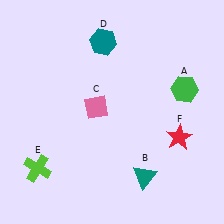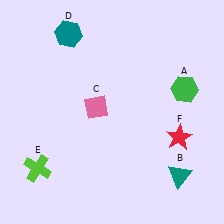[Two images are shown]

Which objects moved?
The objects that moved are: the teal triangle (B), the teal hexagon (D).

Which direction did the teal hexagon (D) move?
The teal hexagon (D) moved left.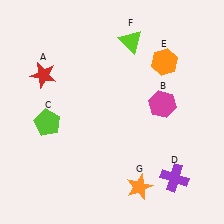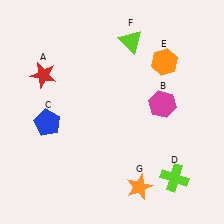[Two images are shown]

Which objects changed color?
C changed from lime to blue. D changed from purple to lime.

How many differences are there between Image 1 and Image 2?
There are 2 differences between the two images.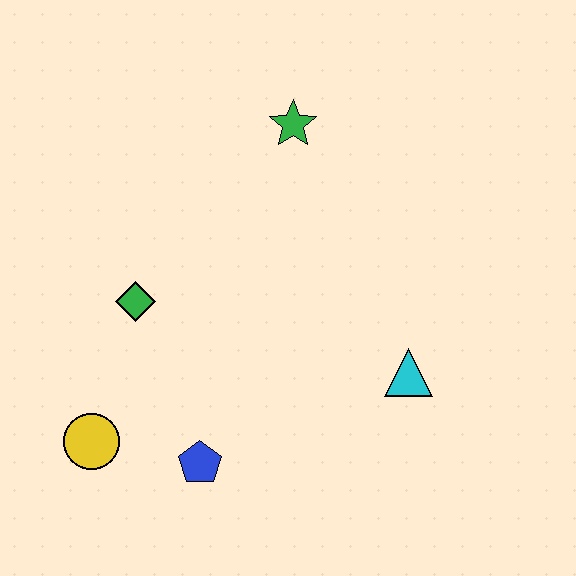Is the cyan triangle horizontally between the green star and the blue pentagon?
No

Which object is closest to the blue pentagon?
The yellow circle is closest to the blue pentagon.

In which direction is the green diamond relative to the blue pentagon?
The green diamond is above the blue pentagon.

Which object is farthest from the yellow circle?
The green star is farthest from the yellow circle.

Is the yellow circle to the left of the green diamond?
Yes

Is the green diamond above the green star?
No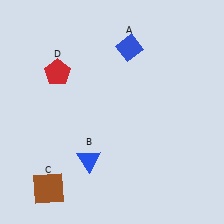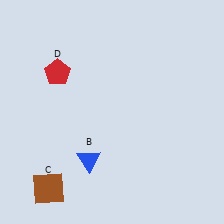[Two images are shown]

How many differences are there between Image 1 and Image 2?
There is 1 difference between the two images.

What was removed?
The blue diamond (A) was removed in Image 2.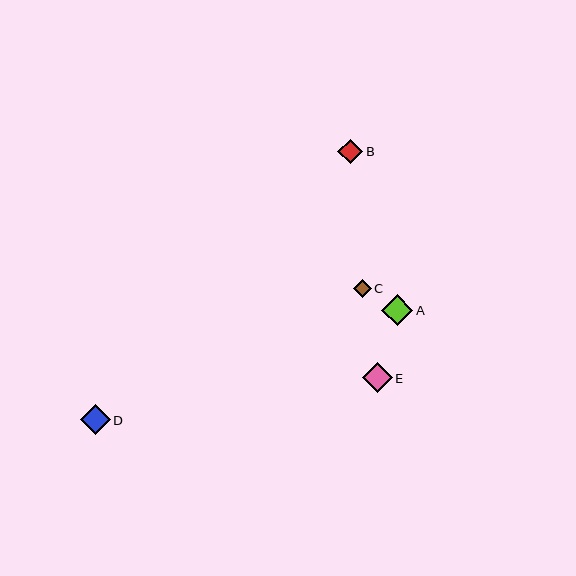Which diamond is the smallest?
Diamond C is the smallest with a size of approximately 18 pixels.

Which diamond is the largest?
Diamond A is the largest with a size of approximately 31 pixels.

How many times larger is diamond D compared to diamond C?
Diamond D is approximately 1.7 times the size of diamond C.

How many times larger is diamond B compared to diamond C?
Diamond B is approximately 1.4 times the size of diamond C.